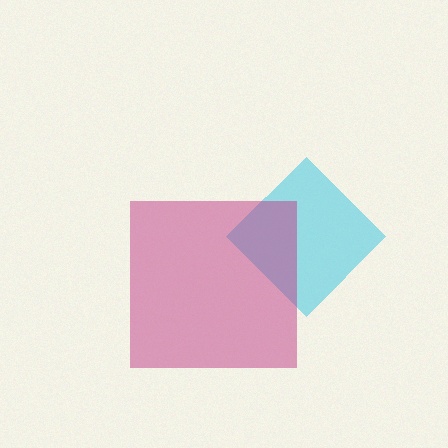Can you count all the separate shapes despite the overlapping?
Yes, there are 2 separate shapes.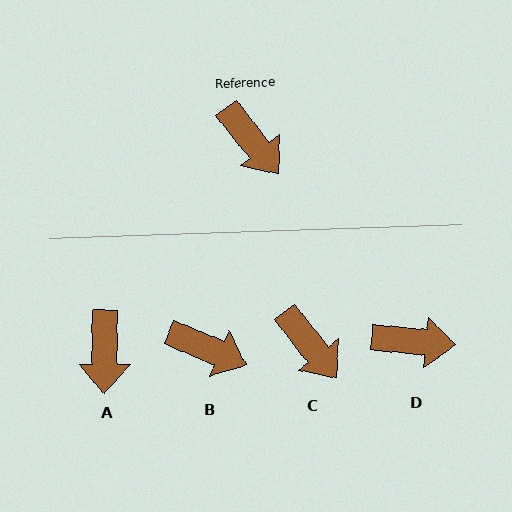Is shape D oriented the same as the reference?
No, it is off by about 46 degrees.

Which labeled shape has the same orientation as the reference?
C.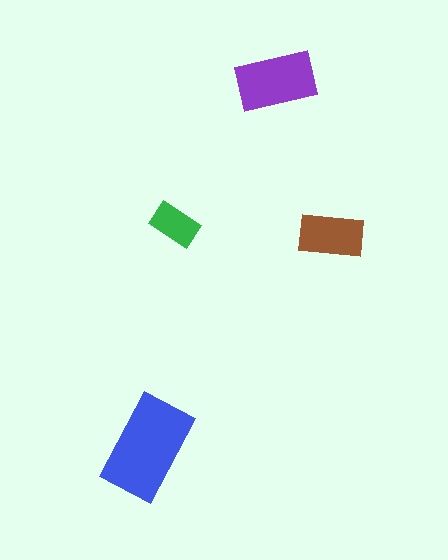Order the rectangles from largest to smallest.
the blue one, the purple one, the brown one, the green one.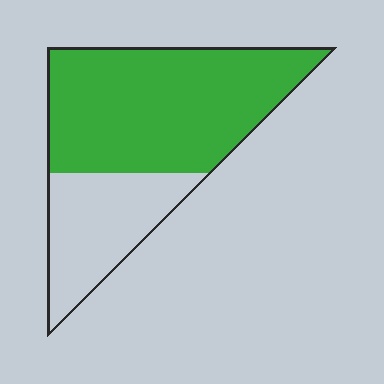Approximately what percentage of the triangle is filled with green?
Approximately 70%.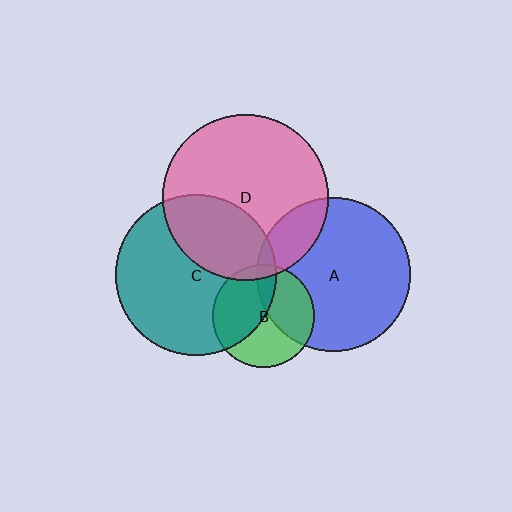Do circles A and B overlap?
Yes.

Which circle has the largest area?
Circle D (pink).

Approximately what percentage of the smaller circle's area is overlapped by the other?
Approximately 40%.